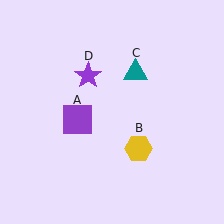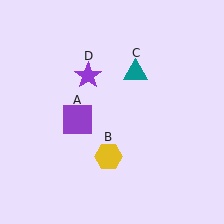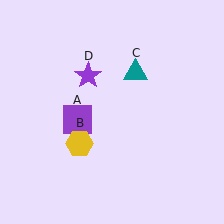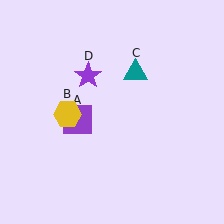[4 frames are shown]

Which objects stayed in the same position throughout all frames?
Purple square (object A) and teal triangle (object C) and purple star (object D) remained stationary.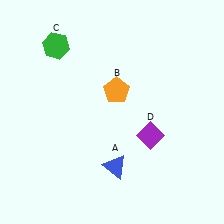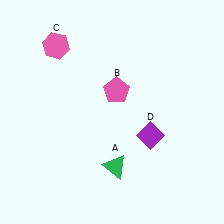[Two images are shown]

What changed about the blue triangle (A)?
In Image 1, A is blue. In Image 2, it changed to green.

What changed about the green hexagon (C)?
In Image 1, C is green. In Image 2, it changed to pink.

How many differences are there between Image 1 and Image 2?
There are 3 differences between the two images.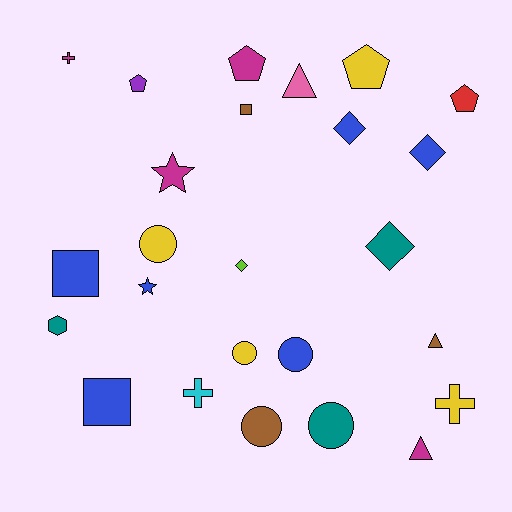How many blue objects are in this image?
There are 6 blue objects.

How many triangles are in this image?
There are 3 triangles.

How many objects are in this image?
There are 25 objects.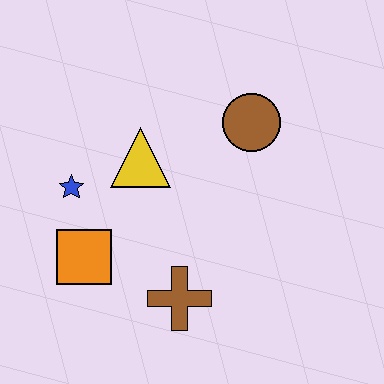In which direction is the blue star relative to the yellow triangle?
The blue star is to the left of the yellow triangle.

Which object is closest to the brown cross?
The orange square is closest to the brown cross.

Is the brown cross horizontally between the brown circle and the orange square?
Yes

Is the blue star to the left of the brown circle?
Yes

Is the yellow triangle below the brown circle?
Yes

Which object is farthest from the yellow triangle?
The brown cross is farthest from the yellow triangle.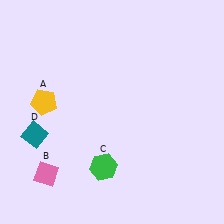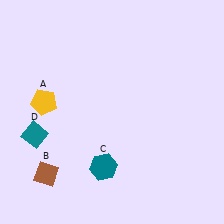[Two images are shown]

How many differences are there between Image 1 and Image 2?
There are 2 differences between the two images.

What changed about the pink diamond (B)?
In Image 1, B is pink. In Image 2, it changed to brown.